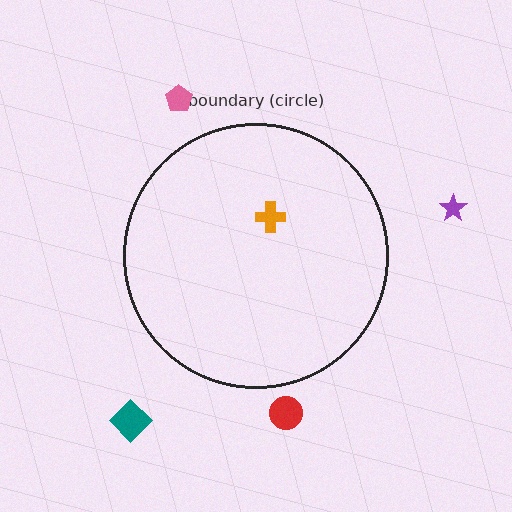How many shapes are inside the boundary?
1 inside, 4 outside.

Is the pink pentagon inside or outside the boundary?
Outside.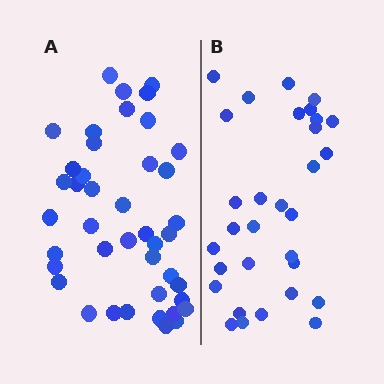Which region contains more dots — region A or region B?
Region A (the left region) has more dots.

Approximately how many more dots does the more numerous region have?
Region A has roughly 12 or so more dots than region B.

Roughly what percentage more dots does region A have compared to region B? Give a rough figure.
About 35% more.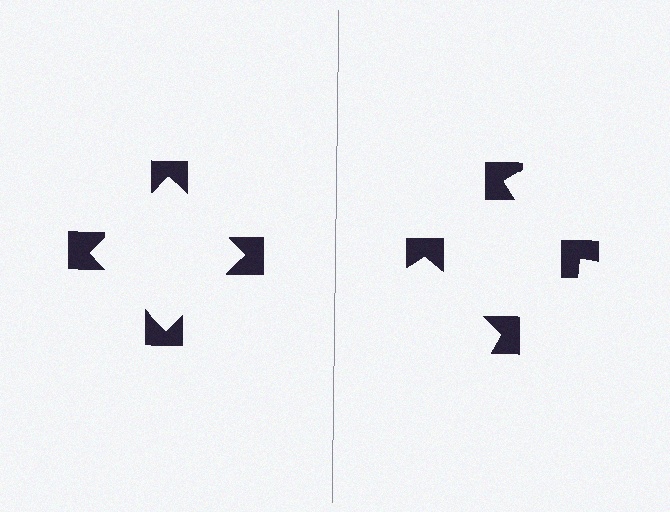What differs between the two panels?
The notched squares are positioned identically on both sides; only the wedge orientations differ. On the left they align to a square; on the right they are misaligned.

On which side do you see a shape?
An illusory square appears on the left side. On the right side the wedge cuts are rotated, so no coherent shape forms.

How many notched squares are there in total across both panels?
8 — 4 on each side.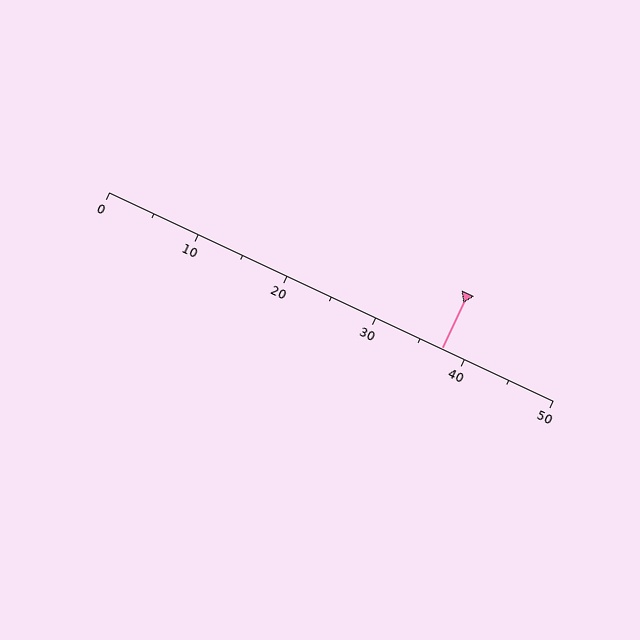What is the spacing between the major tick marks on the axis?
The major ticks are spaced 10 apart.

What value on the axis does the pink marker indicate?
The marker indicates approximately 37.5.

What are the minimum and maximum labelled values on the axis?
The axis runs from 0 to 50.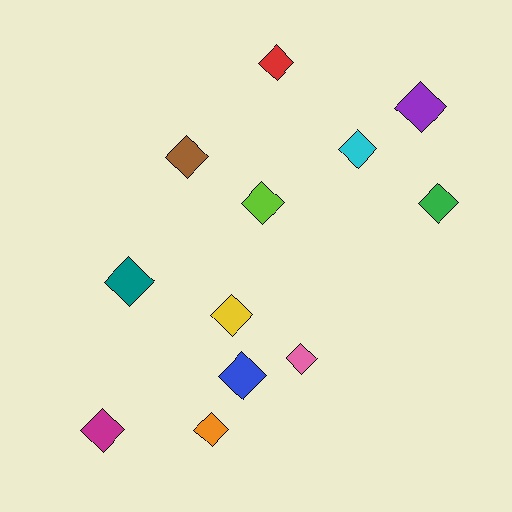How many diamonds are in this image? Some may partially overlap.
There are 12 diamonds.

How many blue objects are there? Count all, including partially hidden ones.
There is 1 blue object.